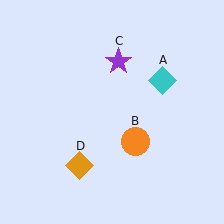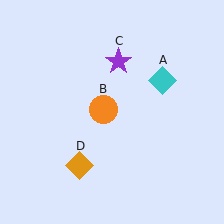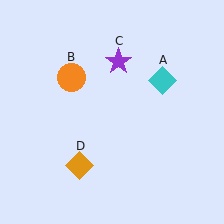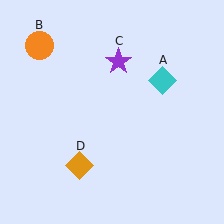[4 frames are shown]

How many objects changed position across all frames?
1 object changed position: orange circle (object B).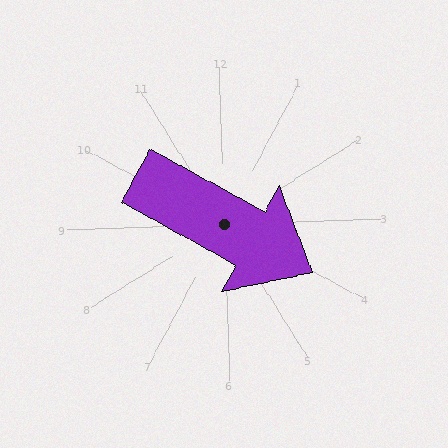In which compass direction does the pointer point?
Southeast.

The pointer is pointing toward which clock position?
Roughly 4 o'clock.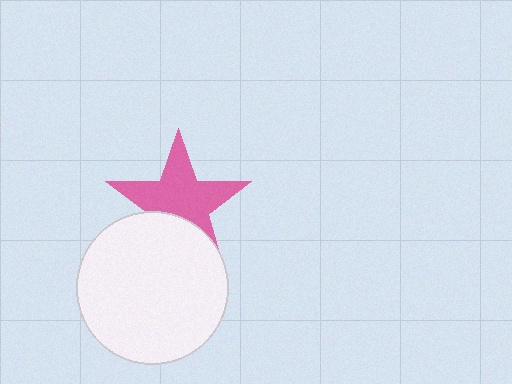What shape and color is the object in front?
The object in front is a white circle.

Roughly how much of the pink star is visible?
Most of it is visible (roughly 67%).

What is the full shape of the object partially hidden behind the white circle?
The partially hidden object is a pink star.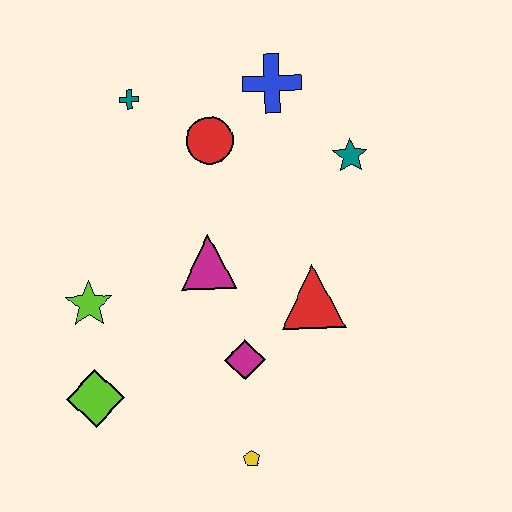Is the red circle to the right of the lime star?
Yes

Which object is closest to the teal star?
The blue cross is closest to the teal star.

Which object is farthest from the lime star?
The teal star is farthest from the lime star.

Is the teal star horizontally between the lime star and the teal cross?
No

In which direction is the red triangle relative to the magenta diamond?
The red triangle is to the right of the magenta diamond.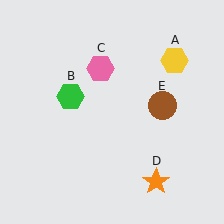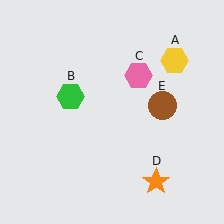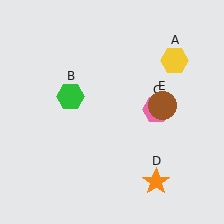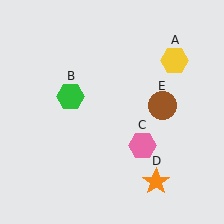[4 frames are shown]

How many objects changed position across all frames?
1 object changed position: pink hexagon (object C).